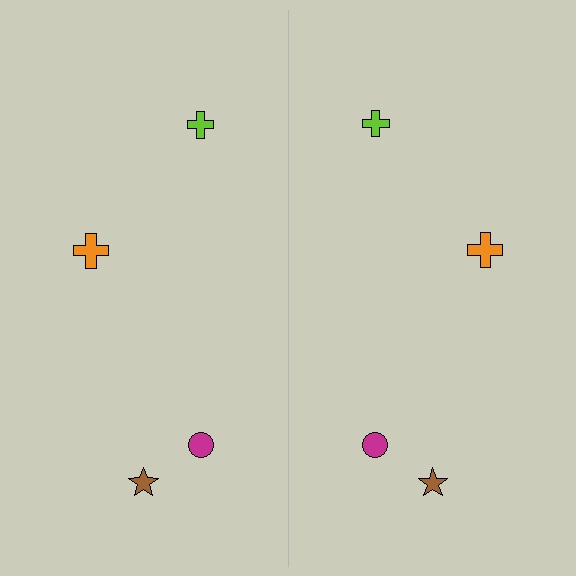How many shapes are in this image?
There are 8 shapes in this image.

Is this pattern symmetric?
Yes, this pattern has bilateral (reflection) symmetry.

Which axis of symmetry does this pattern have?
The pattern has a vertical axis of symmetry running through the center of the image.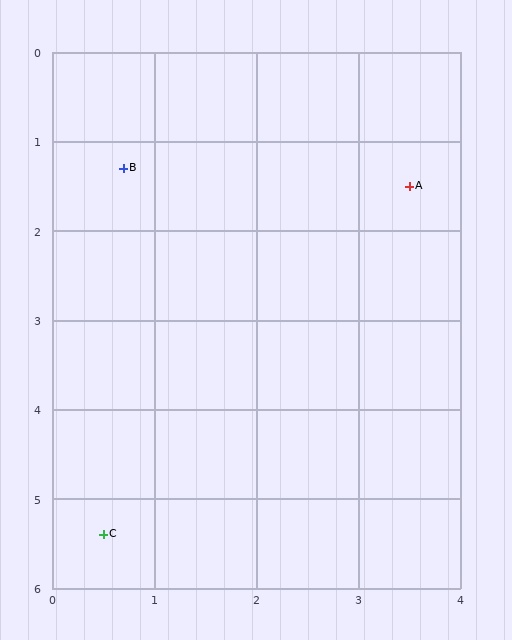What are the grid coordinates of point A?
Point A is at approximately (3.5, 1.5).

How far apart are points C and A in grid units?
Points C and A are about 4.9 grid units apart.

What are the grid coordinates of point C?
Point C is at approximately (0.5, 5.4).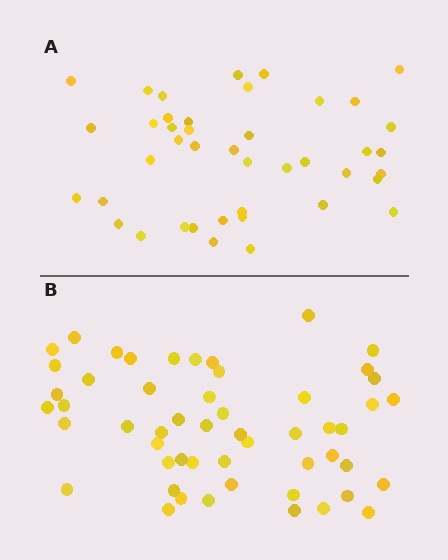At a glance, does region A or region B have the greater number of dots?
Region B (the bottom region) has more dots.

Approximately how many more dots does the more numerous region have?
Region B has roughly 12 or so more dots than region A.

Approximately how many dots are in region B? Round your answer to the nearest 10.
About 50 dots. (The exact count is 53, which rounds to 50.)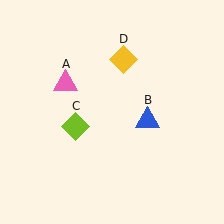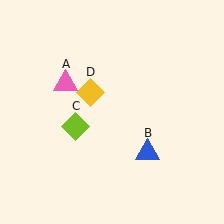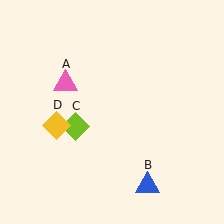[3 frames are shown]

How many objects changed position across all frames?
2 objects changed position: blue triangle (object B), yellow diamond (object D).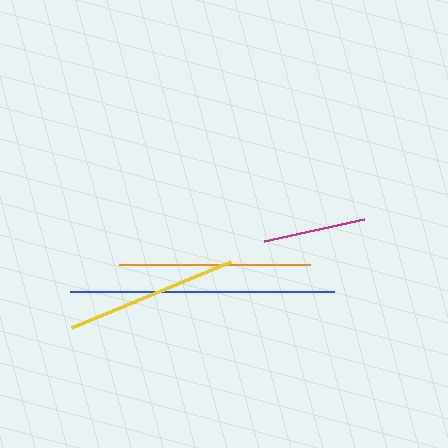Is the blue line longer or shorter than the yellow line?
The blue line is longer than the yellow line.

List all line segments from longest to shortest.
From longest to shortest: blue, orange, yellow, magenta.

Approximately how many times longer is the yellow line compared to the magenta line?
The yellow line is approximately 1.7 times the length of the magenta line.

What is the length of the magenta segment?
The magenta segment is approximately 103 pixels long.